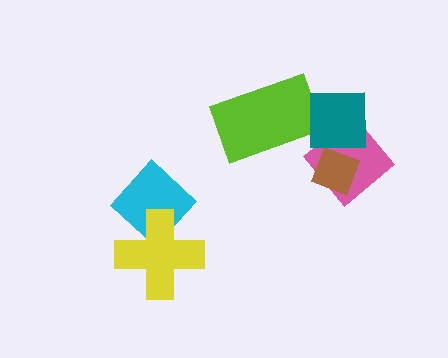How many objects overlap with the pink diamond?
2 objects overlap with the pink diamond.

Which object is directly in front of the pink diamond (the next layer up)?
The brown diamond is directly in front of the pink diamond.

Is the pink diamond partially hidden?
Yes, it is partially covered by another shape.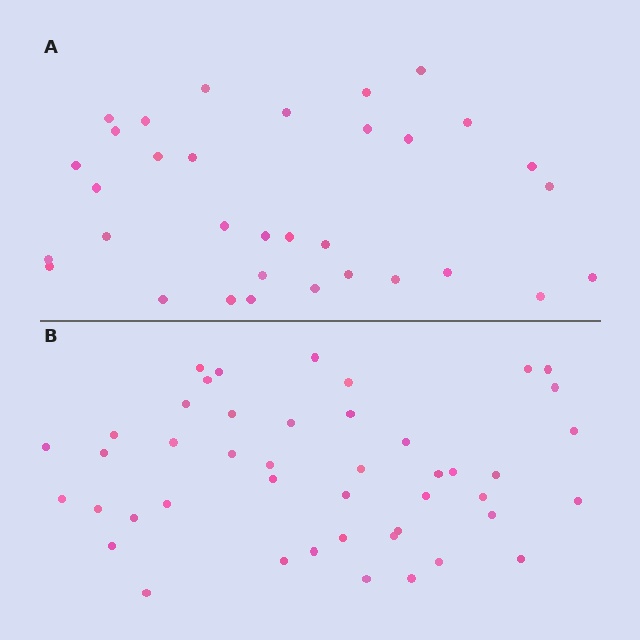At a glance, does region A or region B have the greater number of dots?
Region B (the bottom region) has more dots.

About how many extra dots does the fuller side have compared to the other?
Region B has roughly 12 or so more dots than region A.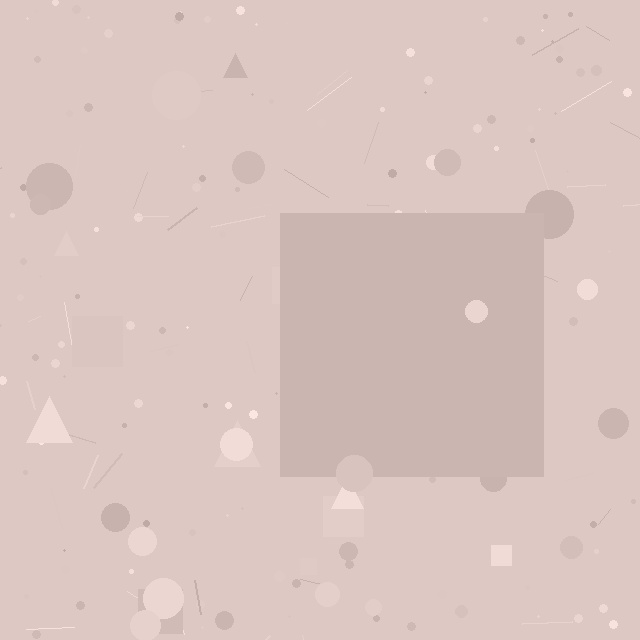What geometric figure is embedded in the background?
A square is embedded in the background.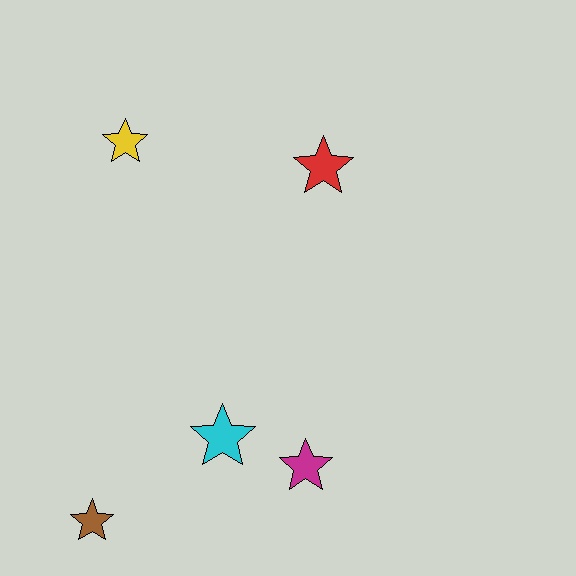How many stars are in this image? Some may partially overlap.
There are 5 stars.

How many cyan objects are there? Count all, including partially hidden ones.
There is 1 cyan object.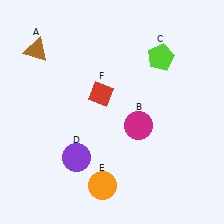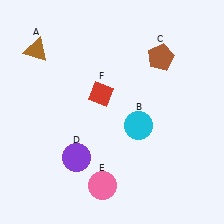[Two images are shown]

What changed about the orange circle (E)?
In Image 1, E is orange. In Image 2, it changed to pink.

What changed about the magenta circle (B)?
In Image 1, B is magenta. In Image 2, it changed to cyan.